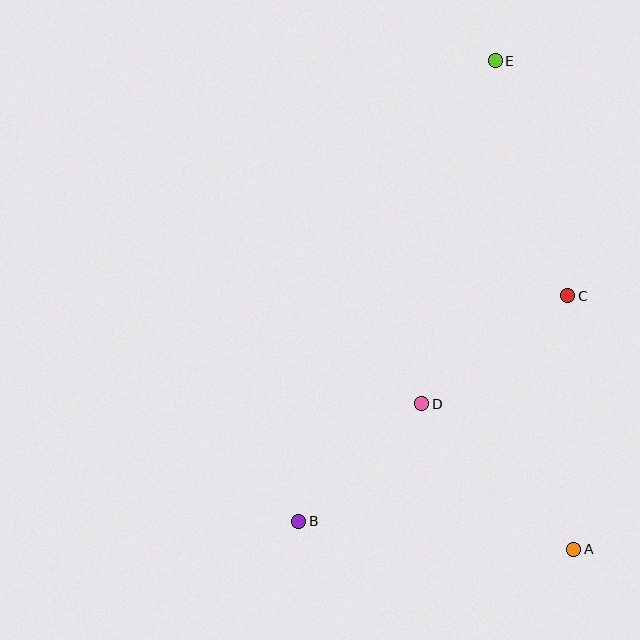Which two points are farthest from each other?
Points B and E are farthest from each other.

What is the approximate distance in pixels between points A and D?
The distance between A and D is approximately 211 pixels.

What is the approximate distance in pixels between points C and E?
The distance between C and E is approximately 246 pixels.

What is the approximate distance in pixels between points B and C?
The distance between B and C is approximately 351 pixels.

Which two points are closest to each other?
Points B and D are closest to each other.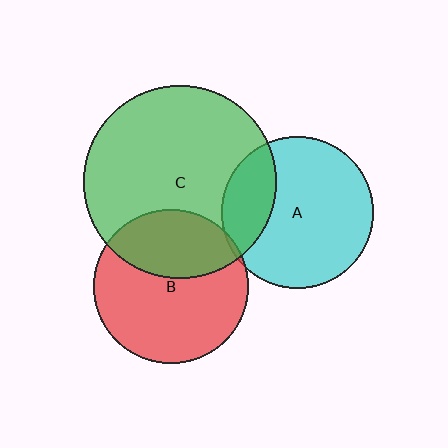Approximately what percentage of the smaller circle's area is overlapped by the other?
Approximately 35%.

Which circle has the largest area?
Circle C (green).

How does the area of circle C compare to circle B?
Approximately 1.6 times.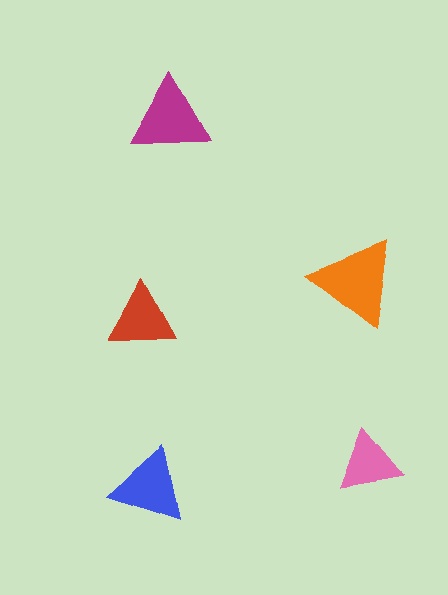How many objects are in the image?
There are 5 objects in the image.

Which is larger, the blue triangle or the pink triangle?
The blue one.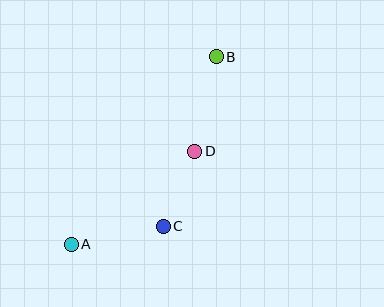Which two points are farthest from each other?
Points A and B are farthest from each other.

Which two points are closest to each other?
Points C and D are closest to each other.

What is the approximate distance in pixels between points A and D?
The distance between A and D is approximately 154 pixels.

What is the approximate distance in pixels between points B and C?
The distance between B and C is approximately 177 pixels.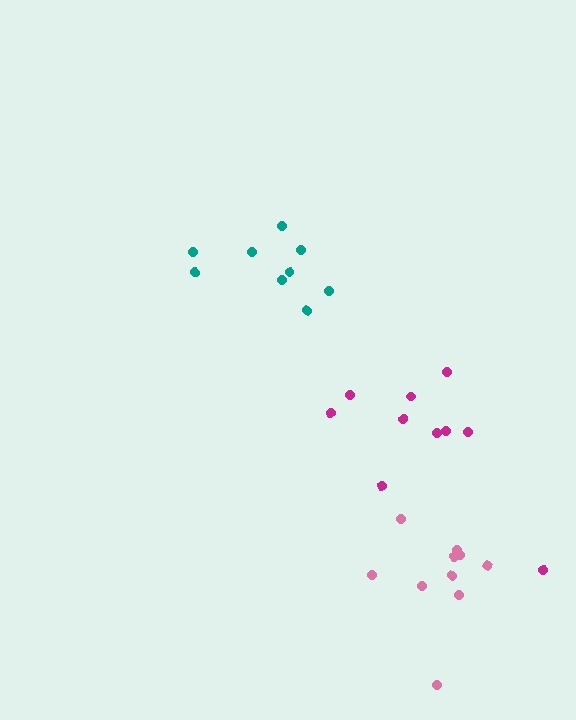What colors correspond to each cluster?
The clusters are colored: magenta, pink, teal.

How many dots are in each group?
Group 1: 10 dots, Group 2: 10 dots, Group 3: 9 dots (29 total).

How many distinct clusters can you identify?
There are 3 distinct clusters.